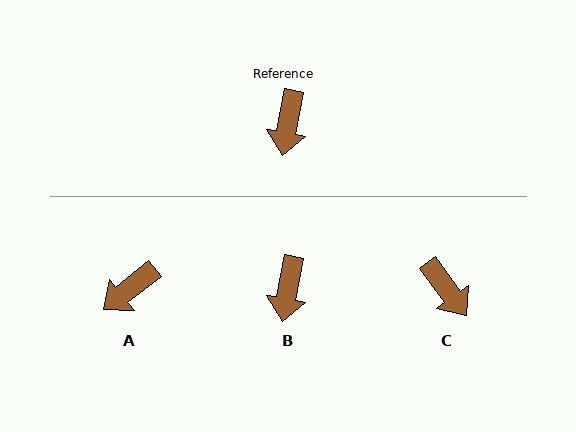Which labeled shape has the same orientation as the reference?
B.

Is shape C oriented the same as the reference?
No, it is off by about 47 degrees.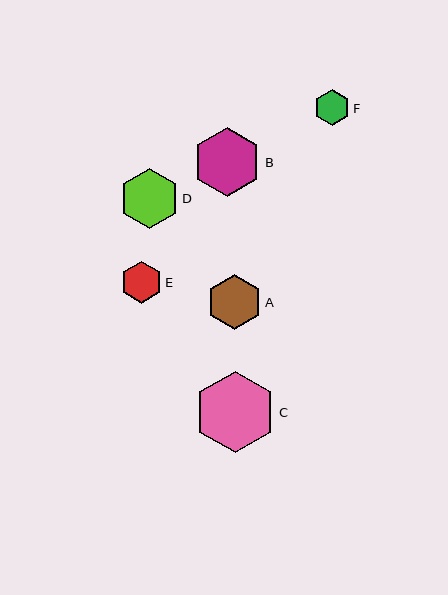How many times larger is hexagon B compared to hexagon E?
Hexagon B is approximately 1.7 times the size of hexagon E.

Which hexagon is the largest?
Hexagon C is the largest with a size of approximately 81 pixels.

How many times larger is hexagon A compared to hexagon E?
Hexagon A is approximately 1.3 times the size of hexagon E.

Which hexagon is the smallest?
Hexagon F is the smallest with a size of approximately 37 pixels.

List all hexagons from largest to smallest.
From largest to smallest: C, B, D, A, E, F.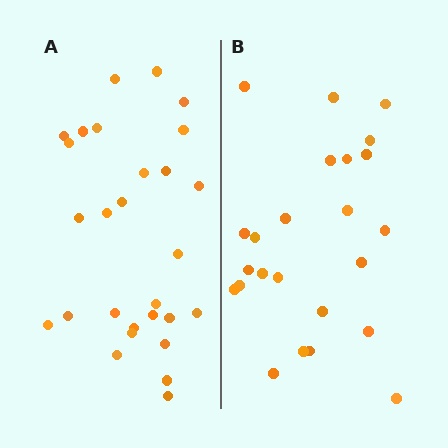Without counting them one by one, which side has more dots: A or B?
Region A (the left region) has more dots.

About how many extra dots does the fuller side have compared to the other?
Region A has about 4 more dots than region B.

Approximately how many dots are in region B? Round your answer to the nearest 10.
About 20 dots. (The exact count is 24, which rounds to 20.)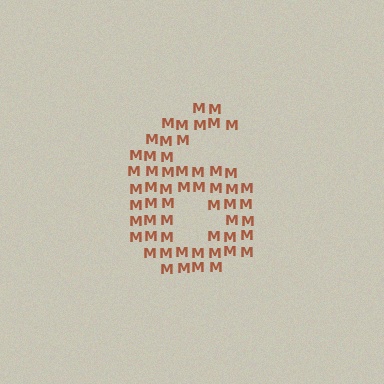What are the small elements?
The small elements are letter M's.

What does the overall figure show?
The overall figure shows the digit 6.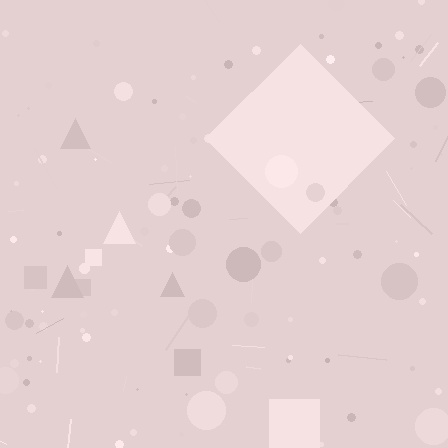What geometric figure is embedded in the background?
A diamond is embedded in the background.